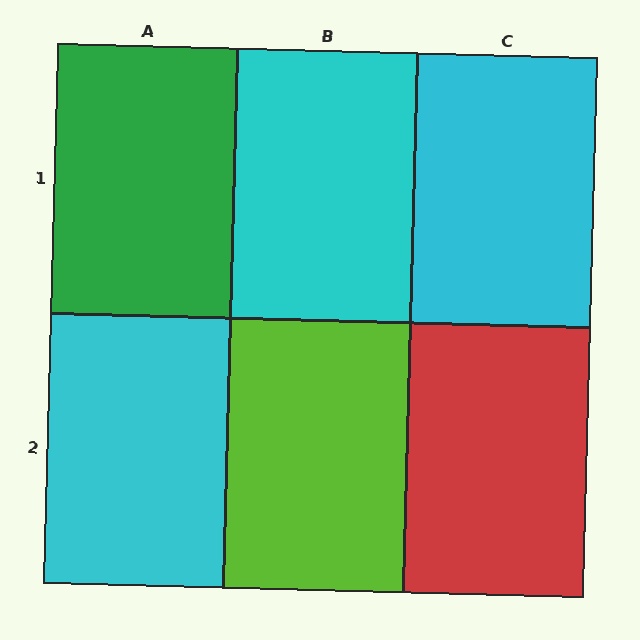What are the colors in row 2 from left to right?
Cyan, lime, red.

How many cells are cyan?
3 cells are cyan.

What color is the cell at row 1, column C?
Cyan.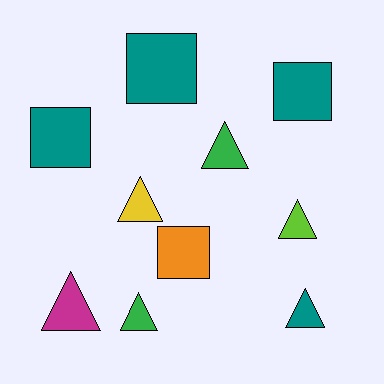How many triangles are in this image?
There are 6 triangles.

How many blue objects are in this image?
There are no blue objects.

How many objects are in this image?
There are 10 objects.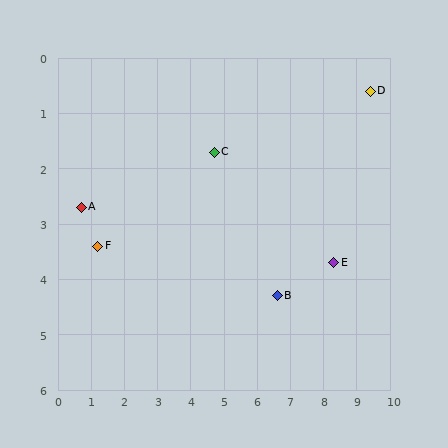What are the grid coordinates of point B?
Point B is at approximately (6.6, 4.3).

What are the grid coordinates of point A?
Point A is at approximately (0.7, 2.7).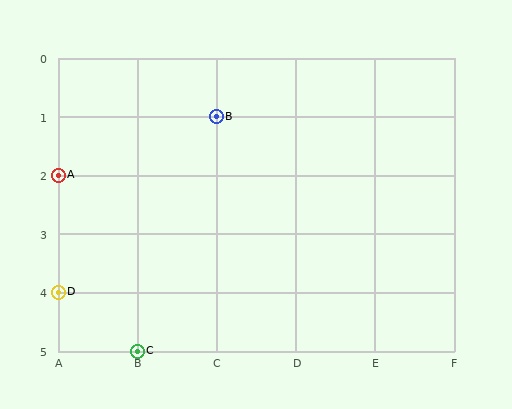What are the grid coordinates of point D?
Point D is at grid coordinates (A, 4).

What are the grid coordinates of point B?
Point B is at grid coordinates (C, 1).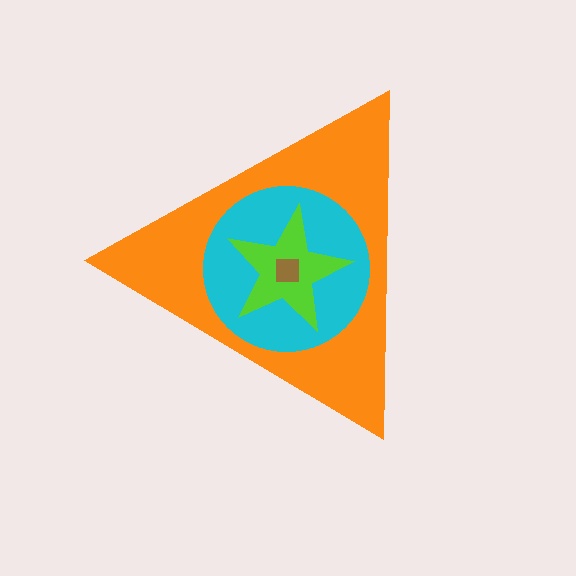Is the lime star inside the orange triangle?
Yes.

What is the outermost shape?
The orange triangle.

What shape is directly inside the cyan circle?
The lime star.